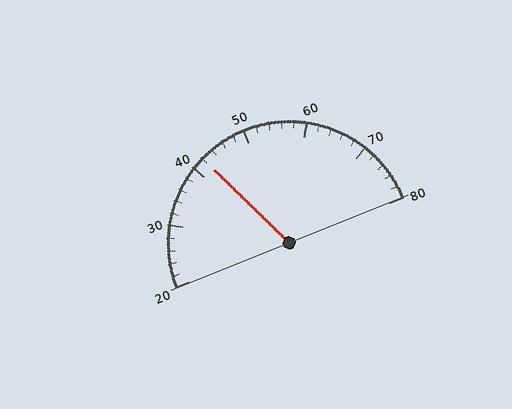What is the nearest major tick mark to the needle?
The nearest major tick mark is 40.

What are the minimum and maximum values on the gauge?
The gauge ranges from 20 to 80.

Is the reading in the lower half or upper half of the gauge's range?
The reading is in the lower half of the range (20 to 80).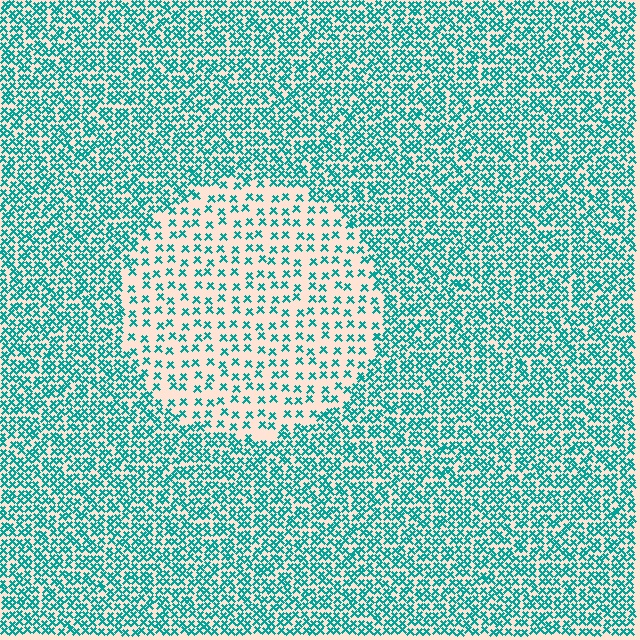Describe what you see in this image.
The image contains small teal elements arranged at two different densities. A circle-shaped region is visible where the elements are less densely packed than the surrounding area.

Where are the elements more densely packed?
The elements are more densely packed outside the circle boundary.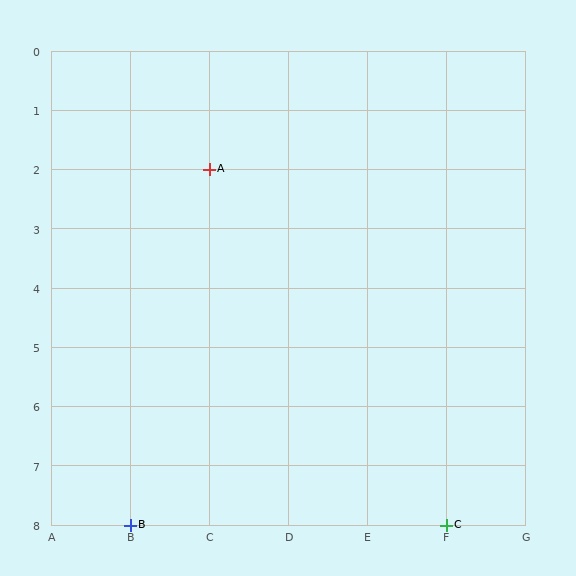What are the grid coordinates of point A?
Point A is at grid coordinates (C, 2).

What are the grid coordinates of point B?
Point B is at grid coordinates (B, 8).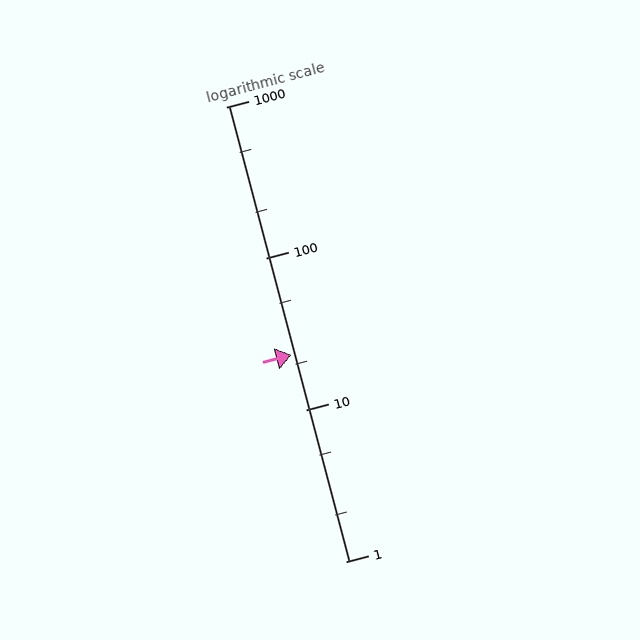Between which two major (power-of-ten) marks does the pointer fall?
The pointer is between 10 and 100.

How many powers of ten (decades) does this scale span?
The scale spans 3 decades, from 1 to 1000.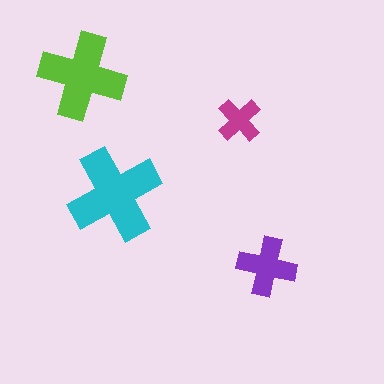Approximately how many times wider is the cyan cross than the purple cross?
About 1.5 times wider.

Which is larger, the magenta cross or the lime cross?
The lime one.